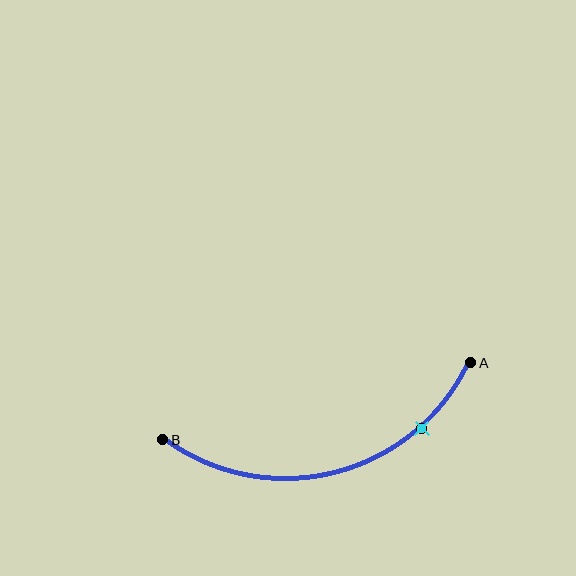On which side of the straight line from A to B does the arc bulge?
The arc bulges below the straight line connecting A and B.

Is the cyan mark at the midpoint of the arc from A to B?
No. The cyan mark lies on the arc but is closer to endpoint A. The arc midpoint would be at the point on the curve equidistant along the arc from both A and B.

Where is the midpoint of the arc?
The arc midpoint is the point on the curve farthest from the straight line joining A and B. It sits below that line.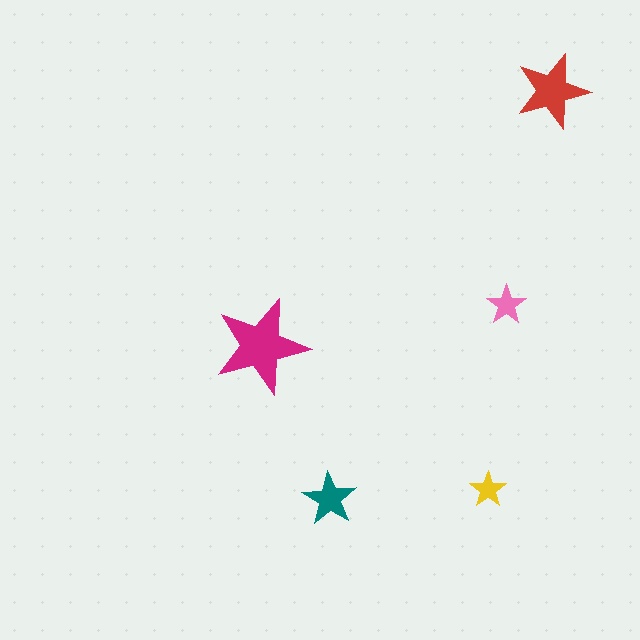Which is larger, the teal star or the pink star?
The teal one.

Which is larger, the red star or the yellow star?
The red one.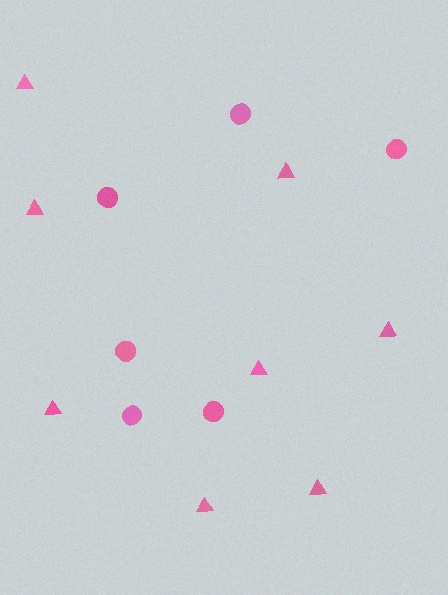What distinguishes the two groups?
There are 2 groups: one group of triangles (8) and one group of circles (6).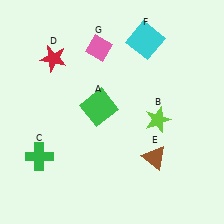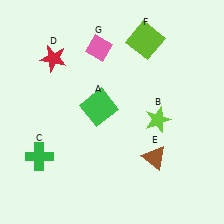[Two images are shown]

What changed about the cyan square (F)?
In Image 1, F is cyan. In Image 2, it changed to lime.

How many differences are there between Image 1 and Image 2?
There is 1 difference between the two images.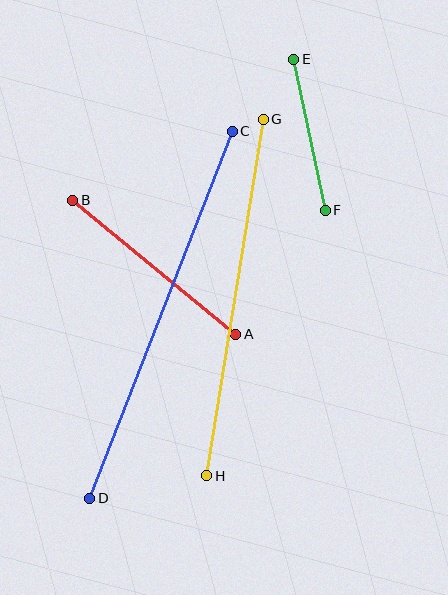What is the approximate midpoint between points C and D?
The midpoint is at approximately (161, 315) pixels.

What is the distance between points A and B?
The distance is approximately 211 pixels.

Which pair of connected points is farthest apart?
Points C and D are farthest apart.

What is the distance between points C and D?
The distance is approximately 393 pixels.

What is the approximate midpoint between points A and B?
The midpoint is at approximately (154, 267) pixels.